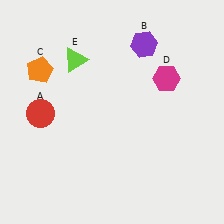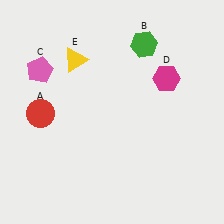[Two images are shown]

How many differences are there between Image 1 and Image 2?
There are 3 differences between the two images.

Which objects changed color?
B changed from purple to green. C changed from orange to pink. E changed from lime to yellow.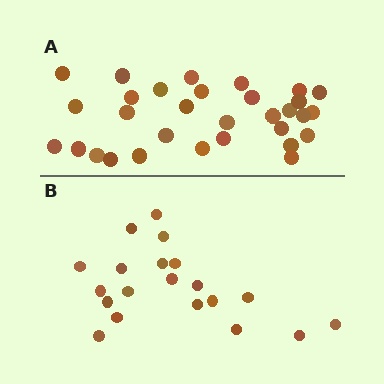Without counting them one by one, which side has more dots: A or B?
Region A (the top region) has more dots.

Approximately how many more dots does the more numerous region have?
Region A has roughly 12 or so more dots than region B.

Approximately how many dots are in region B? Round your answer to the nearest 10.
About 20 dots.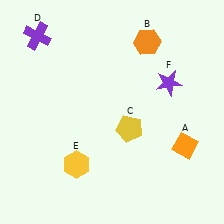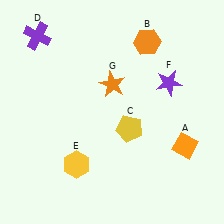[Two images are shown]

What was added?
An orange star (G) was added in Image 2.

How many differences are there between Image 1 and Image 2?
There is 1 difference between the two images.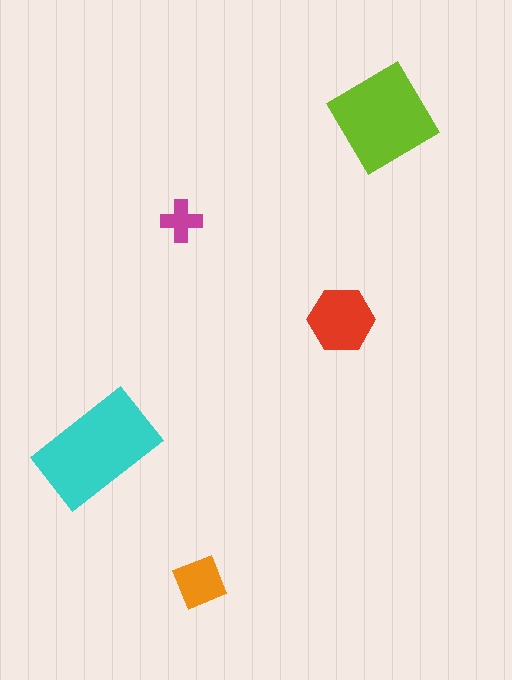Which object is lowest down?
The orange diamond is bottommost.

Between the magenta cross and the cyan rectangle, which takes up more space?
The cyan rectangle.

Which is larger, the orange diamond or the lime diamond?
The lime diamond.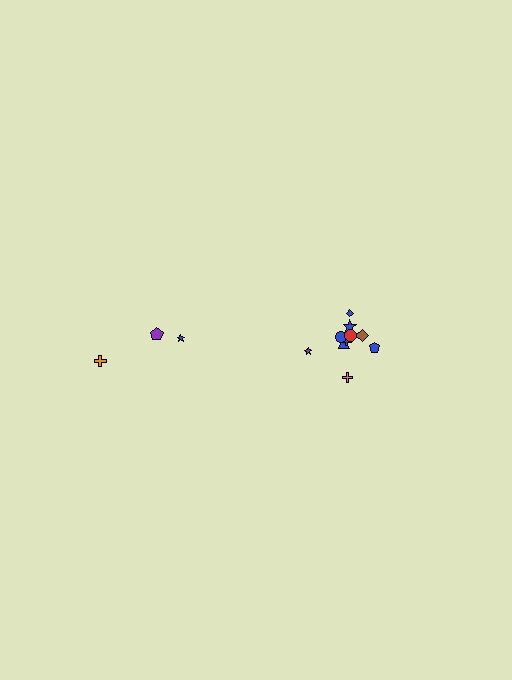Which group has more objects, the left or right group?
The right group.